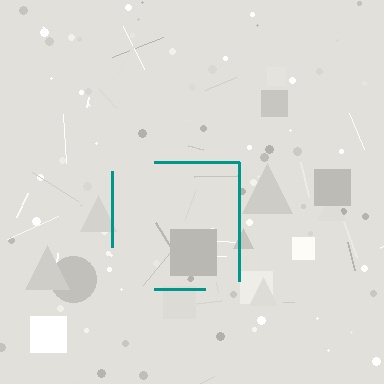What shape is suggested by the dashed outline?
The dashed outline suggests a square.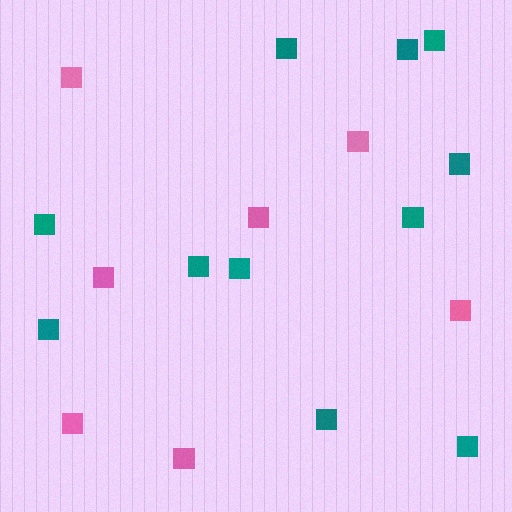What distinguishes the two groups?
There are 2 groups: one group of teal squares (11) and one group of pink squares (7).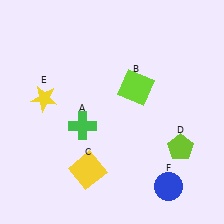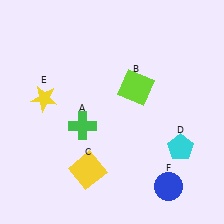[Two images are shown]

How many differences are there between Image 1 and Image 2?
There is 1 difference between the two images.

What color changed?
The pentagon (D) changed from lime in Image 1 to cyan in Image 2.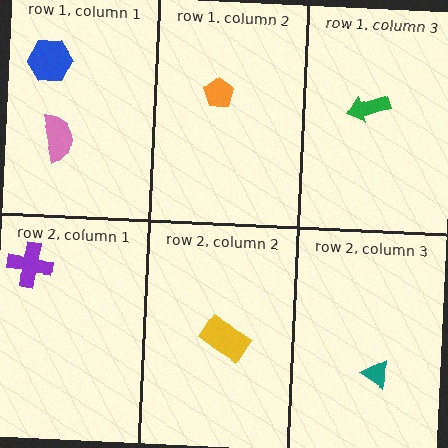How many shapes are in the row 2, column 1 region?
1.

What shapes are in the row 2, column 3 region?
The teal triangle.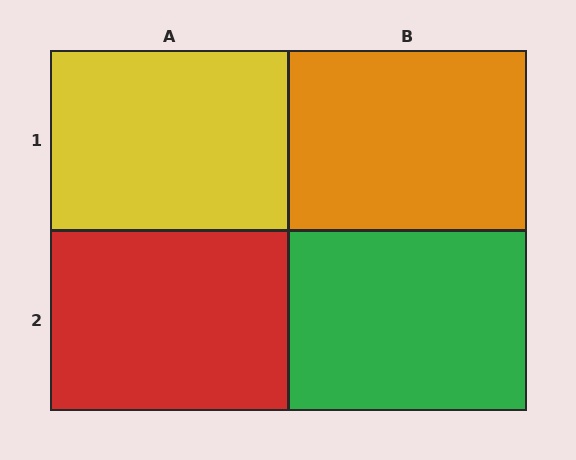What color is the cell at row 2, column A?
Red.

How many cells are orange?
1 cell is orange.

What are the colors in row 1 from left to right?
Yellow, orange.